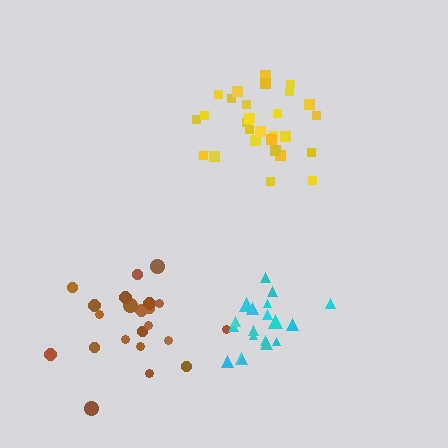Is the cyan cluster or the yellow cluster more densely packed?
Cyan.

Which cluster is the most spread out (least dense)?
Brown.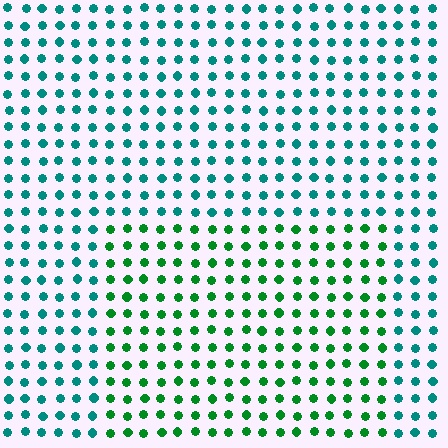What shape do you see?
I see a rectangle.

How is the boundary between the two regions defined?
The boundary is defined purely by a slight shift in hue (about 42 degrees). Spacing, size, and orientation are identical on both sides.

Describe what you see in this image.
The image is filled with small teal elements in a uniform arrangement. A rectangle-shaped region is visible where the elements are tinted to a slightly different hue, forming a subtle color boundary.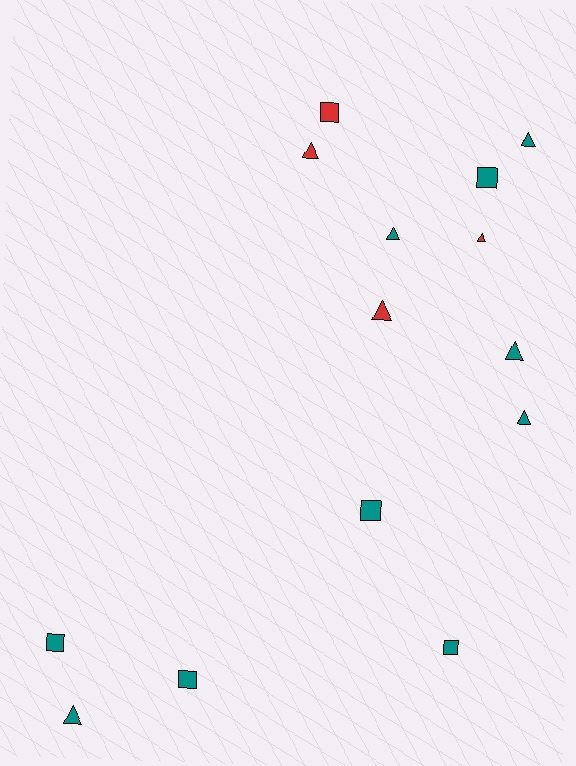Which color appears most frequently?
Teal, with 10 objects.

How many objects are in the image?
There are 14 objects.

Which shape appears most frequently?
Triangle, with 8 objects.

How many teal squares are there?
There are 5 teal squares.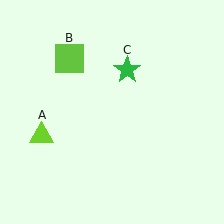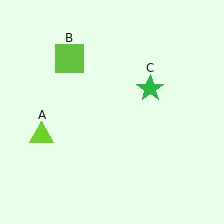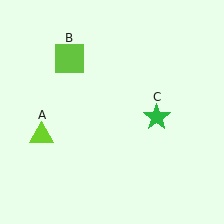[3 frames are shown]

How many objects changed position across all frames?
1 object changed position: green star (object C).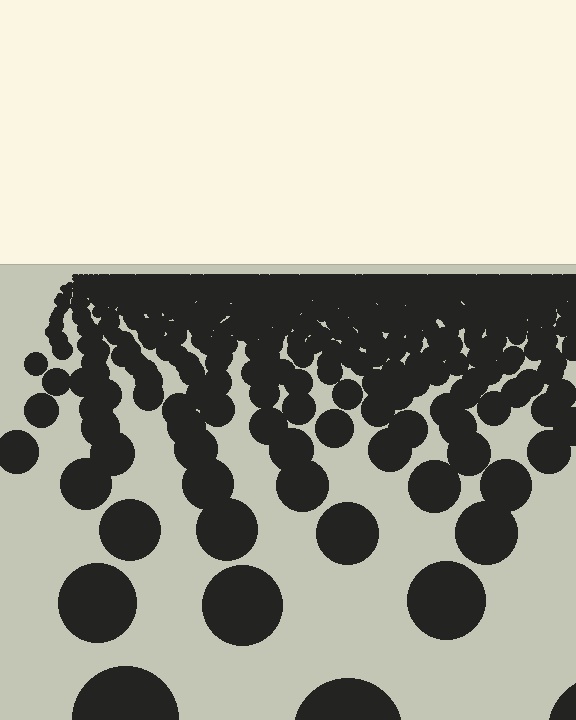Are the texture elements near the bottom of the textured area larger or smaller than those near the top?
Larger. Near the bottom, elements are closer to the viewer and appear at a bigger on-screen size.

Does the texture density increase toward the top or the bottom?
Density increases toward the top.